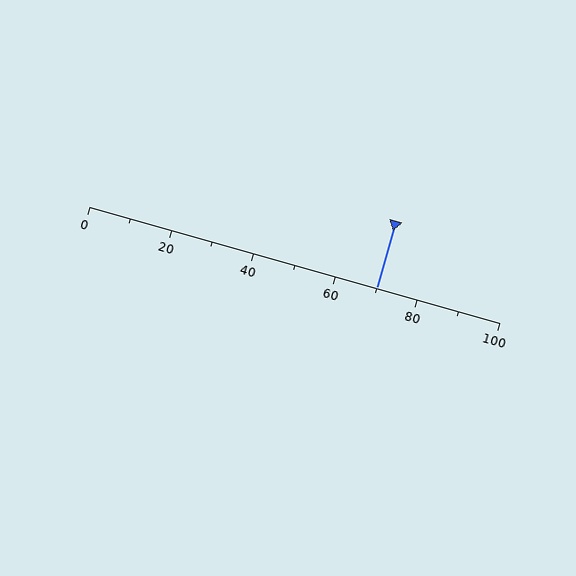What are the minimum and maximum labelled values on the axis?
The axis runs from 0 to 100.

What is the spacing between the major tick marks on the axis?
The major ticks are spaced 20 apart.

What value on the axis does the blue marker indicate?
The marker indicates approximately 70.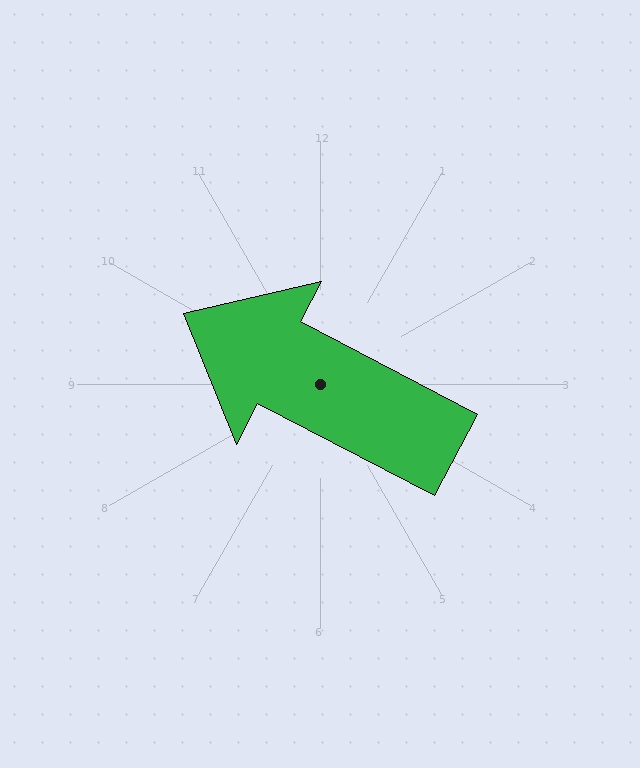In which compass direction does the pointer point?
Northwest.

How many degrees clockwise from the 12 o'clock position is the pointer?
Approximately 297 degrees.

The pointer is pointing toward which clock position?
Roughly 10 o'clock.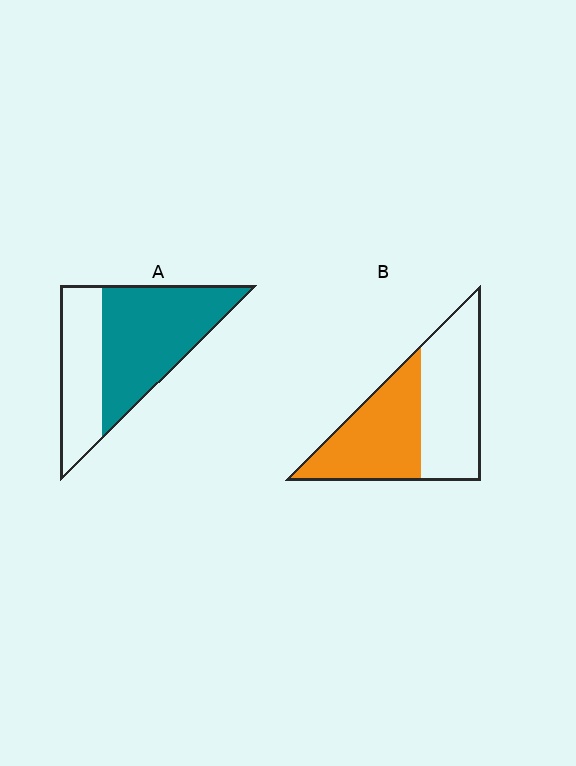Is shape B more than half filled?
Roughly half.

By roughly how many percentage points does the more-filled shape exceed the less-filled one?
By roughly 15 percentage points (A over B).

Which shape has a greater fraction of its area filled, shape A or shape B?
Shape A.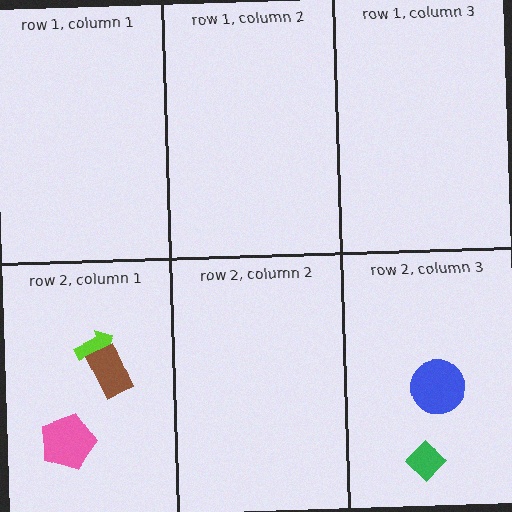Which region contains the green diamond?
The row 2, column 3 region.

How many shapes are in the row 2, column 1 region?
3.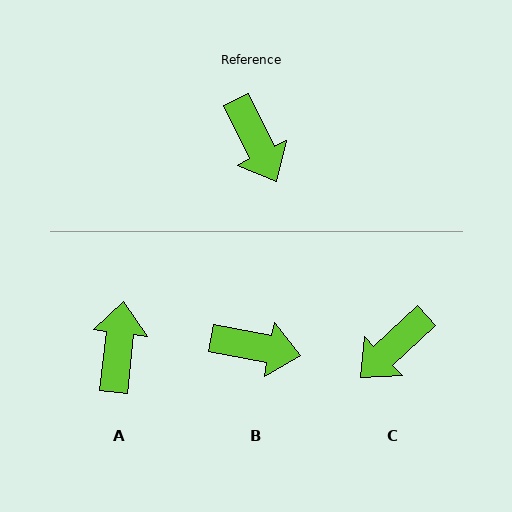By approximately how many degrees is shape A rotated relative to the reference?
Approximately 147 degrees counter-clockwise.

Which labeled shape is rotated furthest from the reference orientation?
A, about 147 degrees away.